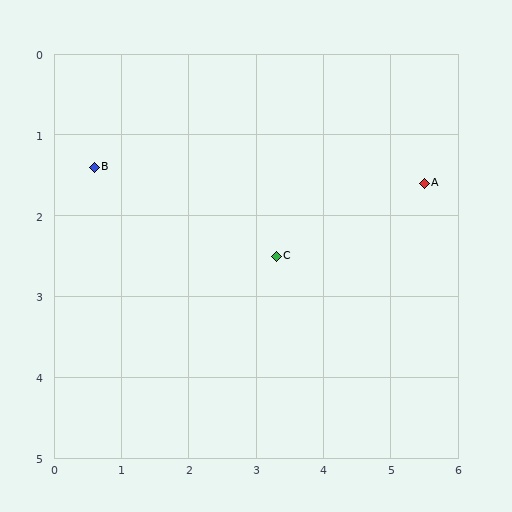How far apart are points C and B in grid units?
Points C and B are about 2.9 grid units apart.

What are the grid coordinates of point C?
Point C is at approximately (3.3, 2.5).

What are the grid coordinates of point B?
Point B is at approximately (0.6, 1.4).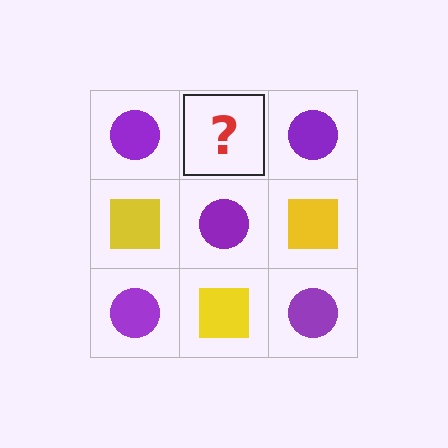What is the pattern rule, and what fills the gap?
The rule is that it alternates purple circle and yellow square in a checkerboard pattern. The gap should be filled with a yellow square.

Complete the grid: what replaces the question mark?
The question mark should be replaced with a yellow square.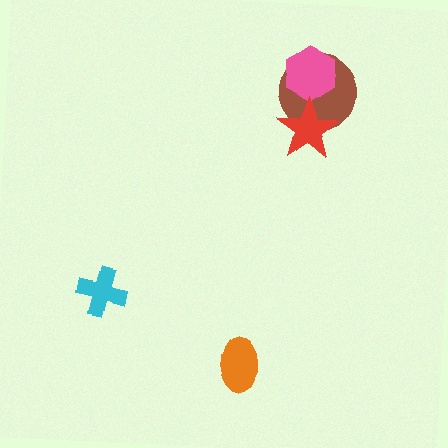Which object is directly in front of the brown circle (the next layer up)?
The pink hexagon is directly in front of the brown circle.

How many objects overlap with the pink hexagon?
1 object overlaps with the pink hexagon.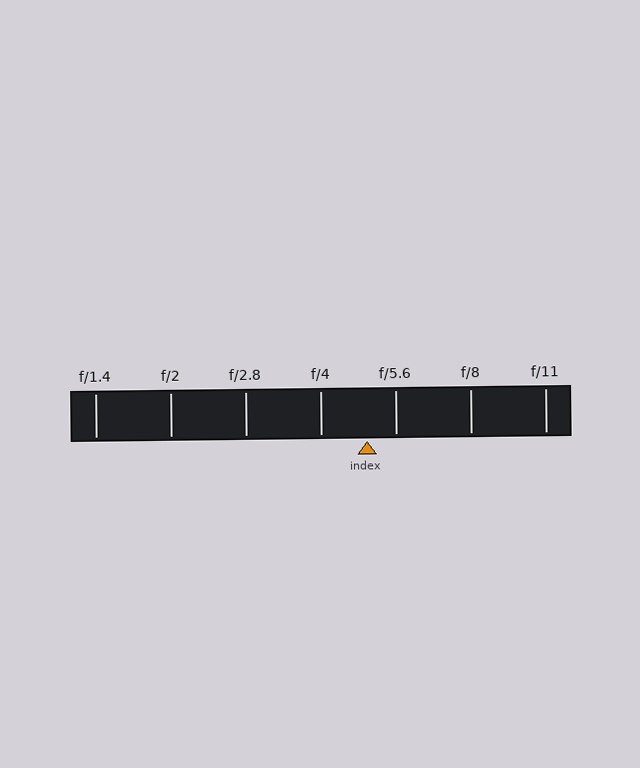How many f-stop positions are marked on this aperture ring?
There are 7 f-stop positions marked.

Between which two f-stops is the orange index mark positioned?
The index mark is between f/4 and f/5.6.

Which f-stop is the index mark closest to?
The index mark is closest to f/5.6.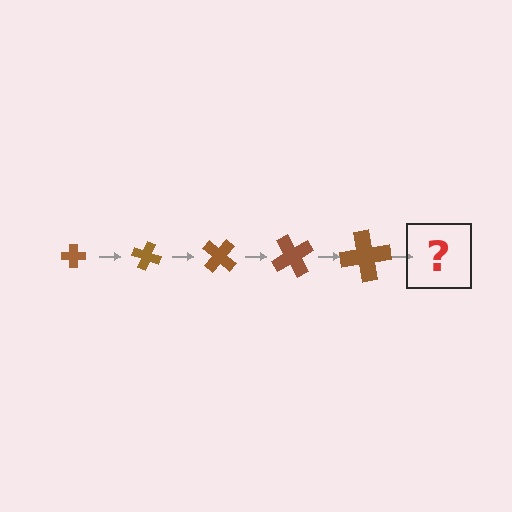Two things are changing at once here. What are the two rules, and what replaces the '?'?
The two rules are that the cross grows larger each step and it rotates 20 degrees each step. The '?' should be a cross, larger than the previous one and rotated 100 degrees from the start.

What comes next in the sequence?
The next element should be a cross, larger than the previous one and rotated 100 degrees from the start.